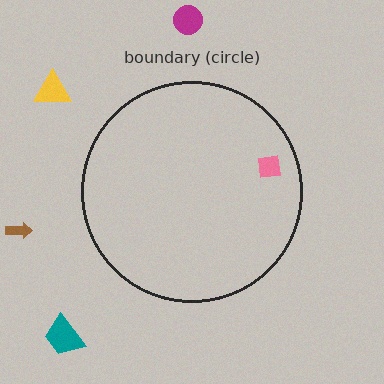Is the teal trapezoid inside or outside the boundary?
Outside.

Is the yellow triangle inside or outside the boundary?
Outside.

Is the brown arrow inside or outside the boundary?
Outside.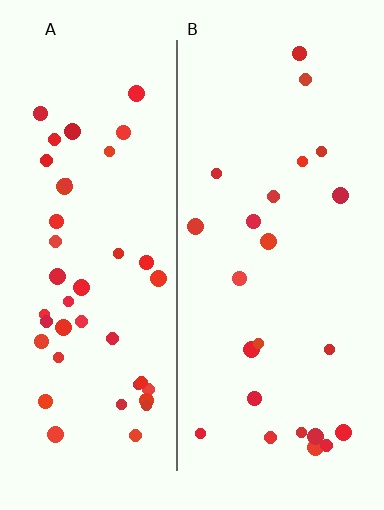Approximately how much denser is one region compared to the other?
Approximately 1.8× — region A over region B.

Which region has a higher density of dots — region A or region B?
A (the left).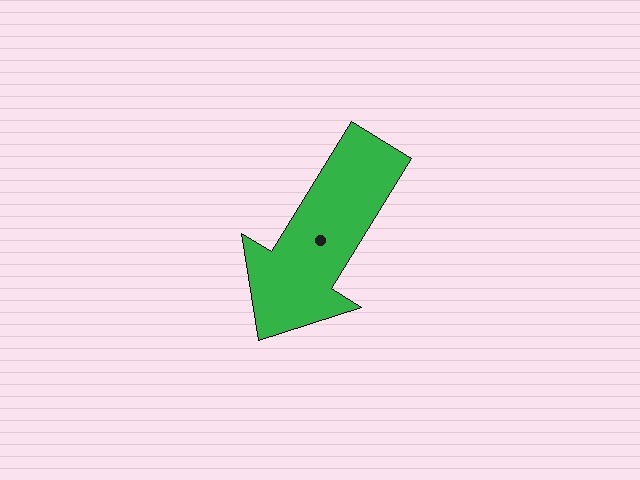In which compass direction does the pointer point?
Southwest.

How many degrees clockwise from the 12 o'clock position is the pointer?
Approximately 212 degrees.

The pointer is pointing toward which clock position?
Roughly 7 o'clock.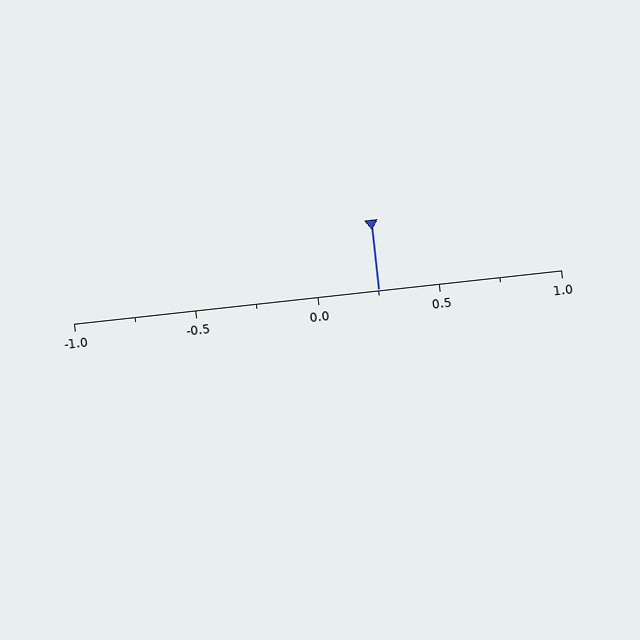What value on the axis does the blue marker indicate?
The marker indicates approximately 0.25.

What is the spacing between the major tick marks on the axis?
The major ticks are spaced 0.5 apart.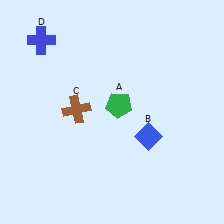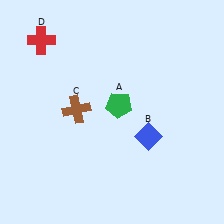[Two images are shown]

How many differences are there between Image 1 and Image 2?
There is 1 difference between the two images.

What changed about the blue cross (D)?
In Image 1, D is blue. In Image 2, it changed to red.